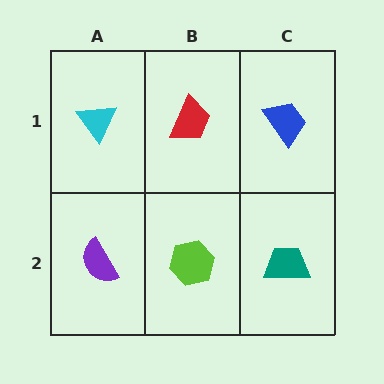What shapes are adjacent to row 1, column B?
A lime hexagon (row 2, column B), a cyan triangle (row 1, column A), a blue trapezoid (row 1, column C).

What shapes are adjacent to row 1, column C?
A teal trapezoid (row 2, column C), a red trapezoid (row 1, column B).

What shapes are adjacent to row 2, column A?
A cyan triangle (row 1, column A), a lime hexagon (row 2, column B).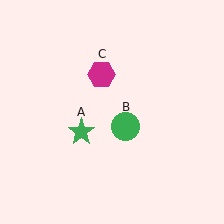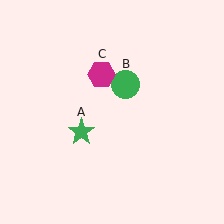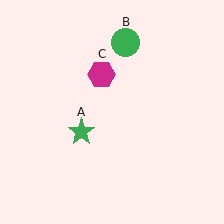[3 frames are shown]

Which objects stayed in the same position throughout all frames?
Green star (object A) and magenta hexagon (object C) remained stationary.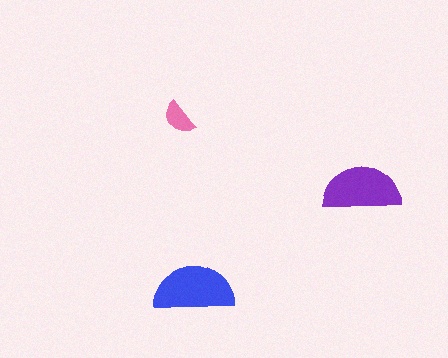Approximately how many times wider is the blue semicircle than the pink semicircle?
About 2.5 times wider.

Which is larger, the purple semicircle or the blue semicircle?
The blue one.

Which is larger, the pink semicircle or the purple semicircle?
The purple one.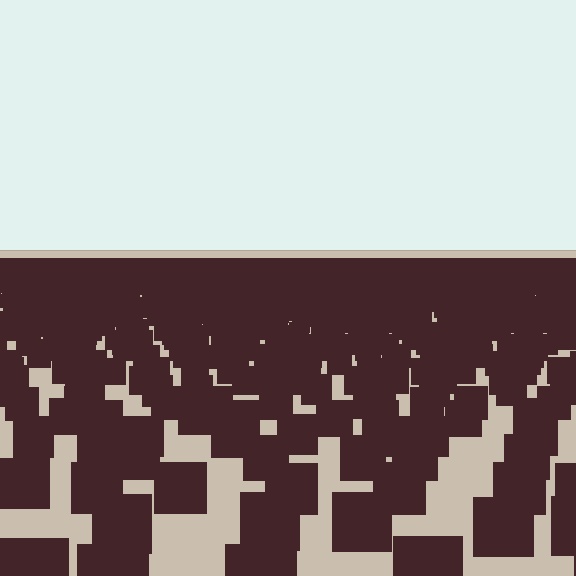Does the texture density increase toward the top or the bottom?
Density increases toward the top.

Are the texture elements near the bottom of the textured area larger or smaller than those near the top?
Larger. Near the bottom, elements are closer to the viewer and appear at a bigger on-screen size.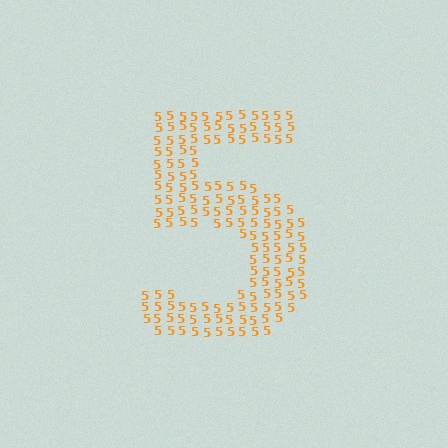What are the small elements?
The small elements are digit 5's.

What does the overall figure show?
The overall figure shows the digit 5.